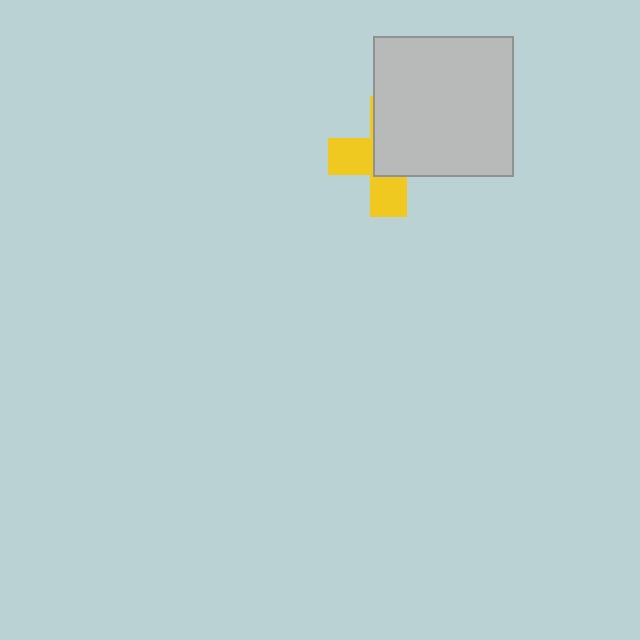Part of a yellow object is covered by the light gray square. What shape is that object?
It is a cross.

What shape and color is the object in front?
The object in front is a light gray square.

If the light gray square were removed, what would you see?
You would see the complete yellow cross.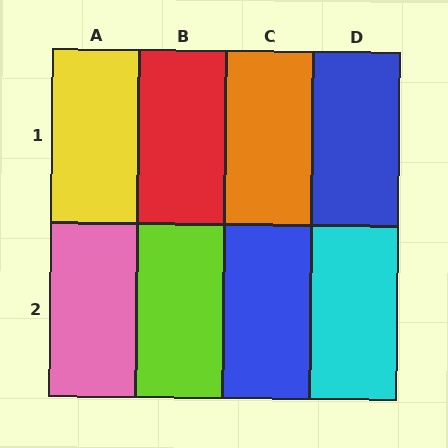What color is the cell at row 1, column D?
Blue.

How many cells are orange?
1 cell is orange.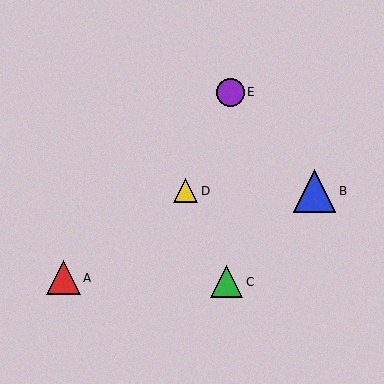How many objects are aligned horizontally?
2 objects (B, D) are aligned horizontally.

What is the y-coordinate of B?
Object B is at y≈191.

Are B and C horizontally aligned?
No, B is at y≈191 and C is at y≈282.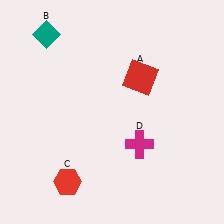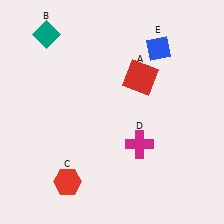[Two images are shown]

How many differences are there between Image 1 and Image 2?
There is 1 difference between the two images.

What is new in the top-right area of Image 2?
A blue diamond (E) was added in the top-right area of Image 2.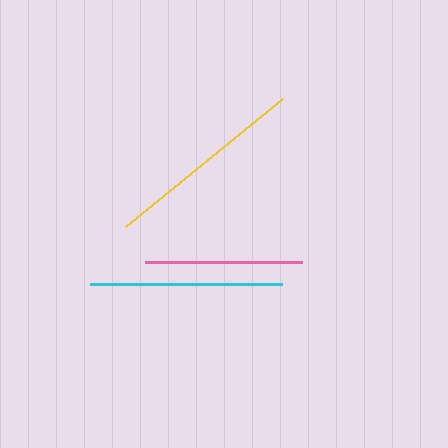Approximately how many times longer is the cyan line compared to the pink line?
The cyan line is approximately 1.2 times the length of the pink line.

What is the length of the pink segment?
The pink segment is approximately 157 pixels long.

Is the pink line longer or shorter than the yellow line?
The yellow line is longer than the pink line.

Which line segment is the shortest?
The pink line is the shortest at approximately 157 pixels.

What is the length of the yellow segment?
The yellow segment is approximately 203 pixels long.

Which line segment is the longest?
The yellow line is the longest at approximately 203 pixels.